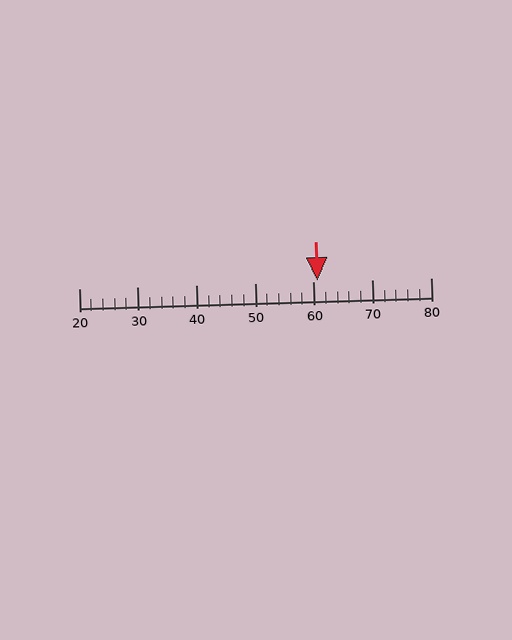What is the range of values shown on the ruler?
The ruler shows values from 20 to 80.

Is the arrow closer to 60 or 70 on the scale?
The arrow is closer to 60.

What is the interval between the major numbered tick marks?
The major tick marks are spaced 10 units apart.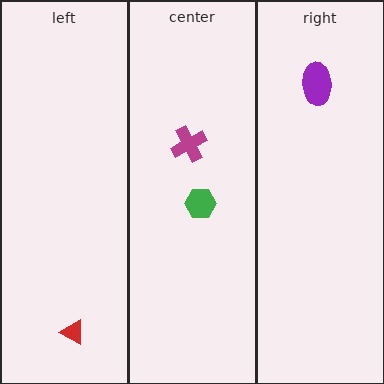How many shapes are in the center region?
2.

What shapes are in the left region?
The red triangle.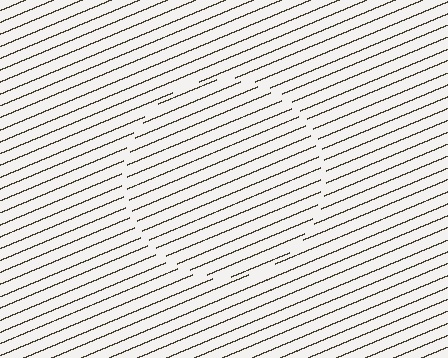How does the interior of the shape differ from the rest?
The interior of the shape contains the same grating, shifted by half a period — the contour is defined by the phase discontinuity where line-ends from the inner and outer gratings abut.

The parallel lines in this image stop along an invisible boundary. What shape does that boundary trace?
An illusory circle. The interior of the shape contains the same grating, shifted by half a period — the contour is defined by the phase discontinuity where line-ends from the inner and outer gratings abut.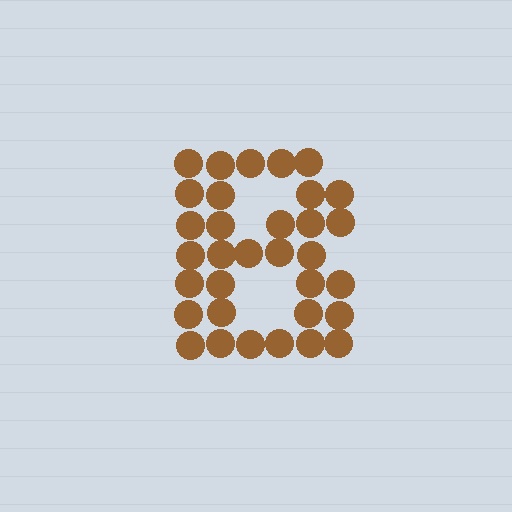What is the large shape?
The large shape is the letter B.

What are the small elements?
The small elements are circles.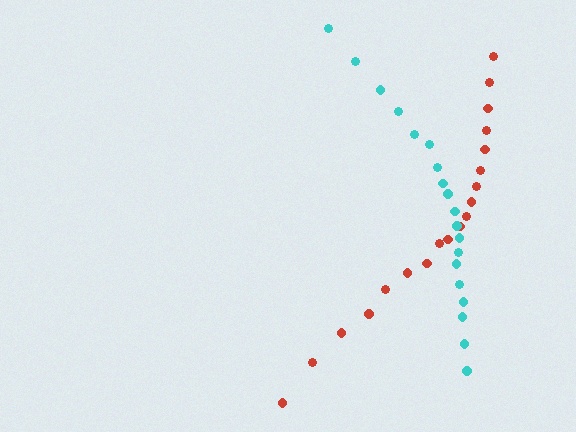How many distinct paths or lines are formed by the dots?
There are 2 distinct paths.